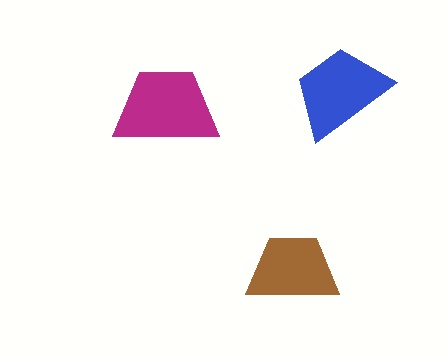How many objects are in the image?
There are 3 objects in the image.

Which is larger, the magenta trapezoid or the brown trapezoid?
The magenta one.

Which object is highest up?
The blue trapezoid is topmost.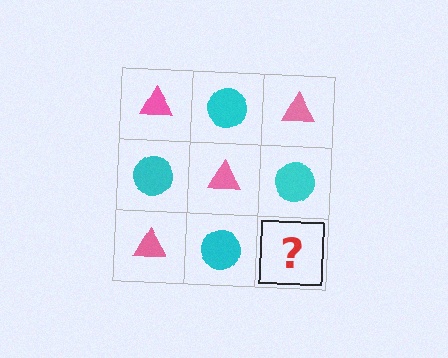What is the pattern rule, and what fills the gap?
The rule is that it alternates pink triangle and cyan circle in a checkerboard pattern. The gap should be filled with a pink triangle.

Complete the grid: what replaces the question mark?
The question mark should be replaced with a pink triangle.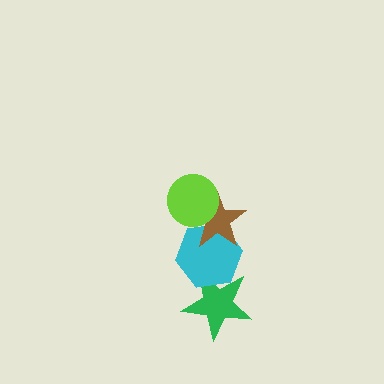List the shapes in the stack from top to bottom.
From top to bottom: the lime circle, the brown star, the cyan hexagon, the green star.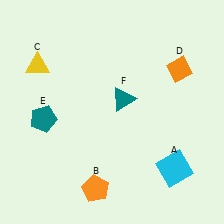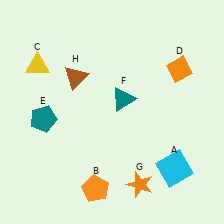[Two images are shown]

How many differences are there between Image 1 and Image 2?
There are 2 differences between the two images.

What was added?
An orange star (G), a brown triangle (H) were added in Image 2.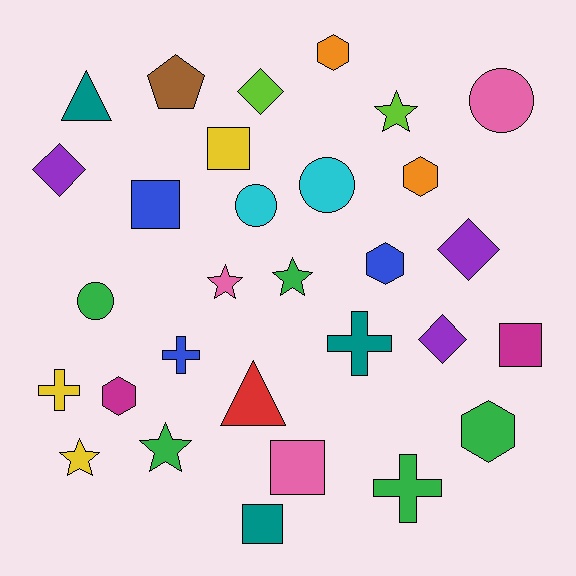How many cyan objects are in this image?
There are 2 cyan objects.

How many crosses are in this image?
There are 4 crosses.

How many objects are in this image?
There are 30 objects.